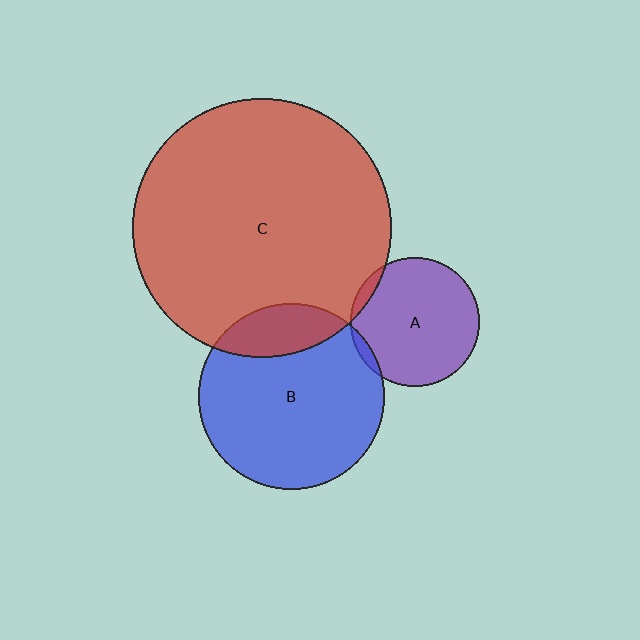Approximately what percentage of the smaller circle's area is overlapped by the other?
Approximately 20%.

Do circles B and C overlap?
Yes.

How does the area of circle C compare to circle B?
Approximately 1.9 times.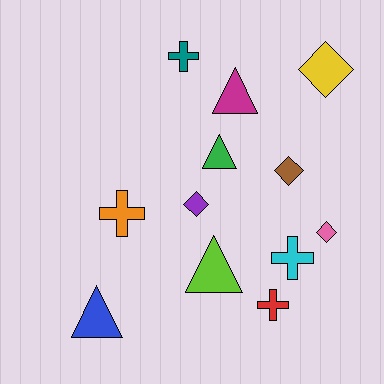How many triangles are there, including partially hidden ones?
There are 4 triangles.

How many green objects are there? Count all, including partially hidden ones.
There is 1 green object.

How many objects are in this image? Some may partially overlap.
There are 12 objects.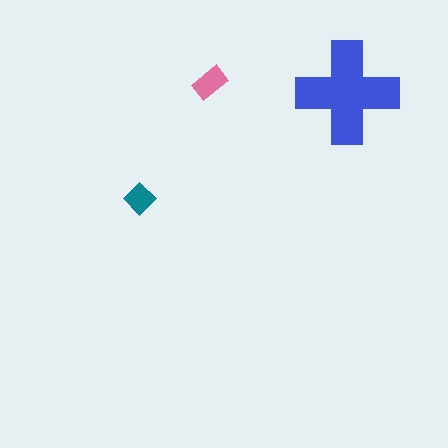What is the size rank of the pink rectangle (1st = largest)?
2nd.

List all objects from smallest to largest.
The teal diamond, the pink rectangle, the blue cross.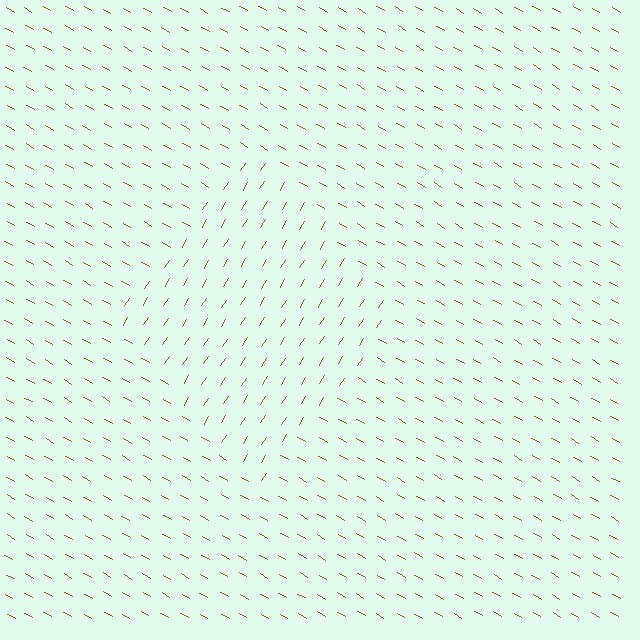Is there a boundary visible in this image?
Yes, there is a texture boundary formed by a change in line orientation.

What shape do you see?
I see a diamond.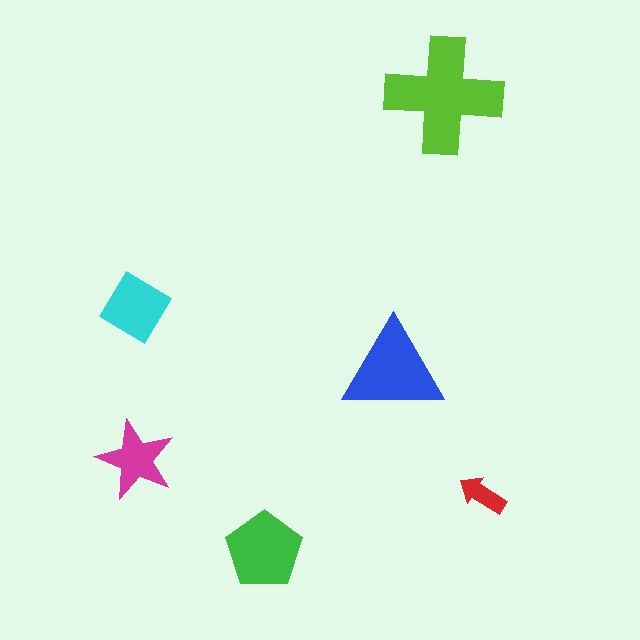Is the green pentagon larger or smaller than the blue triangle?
Smaller.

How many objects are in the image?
There are 6 objects in the image.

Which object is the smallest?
The red arrow.